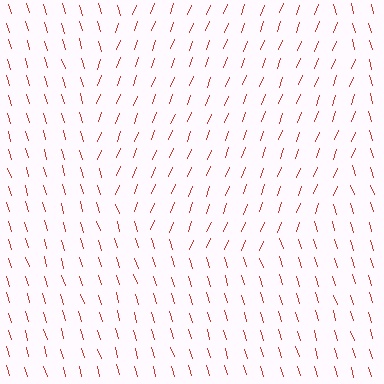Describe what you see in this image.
The image is filled with small red line segments. A circle region in the image has lines oriented differently from the surrounding lines, creating a visible texture boundary.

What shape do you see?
I see a circle.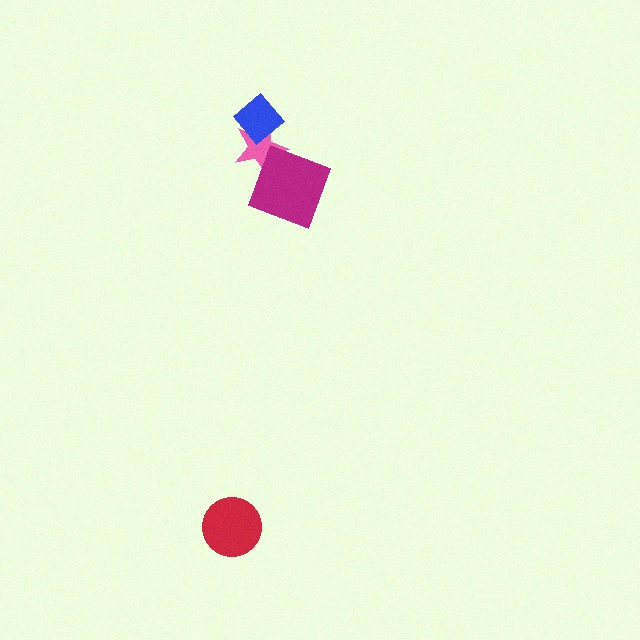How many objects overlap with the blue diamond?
1 object overlaps with the blue diamond.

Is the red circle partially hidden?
No, no other shape covers it.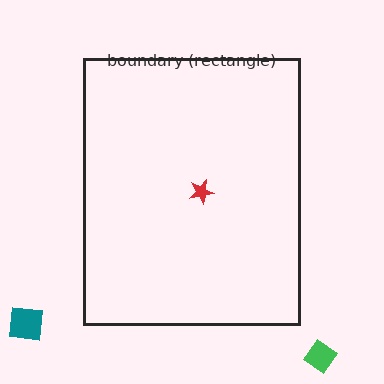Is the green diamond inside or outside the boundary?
Outside.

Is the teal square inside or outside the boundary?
Outside.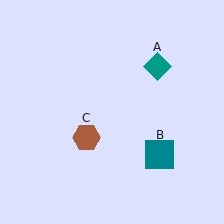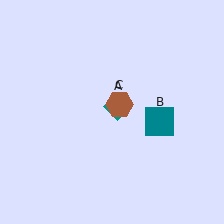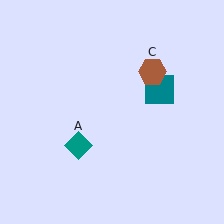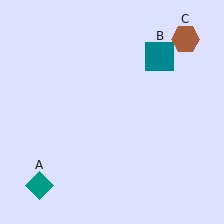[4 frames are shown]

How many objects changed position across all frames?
3 objects changed position: teal diamond (object A), teal square (object B), brown hexagon (object C).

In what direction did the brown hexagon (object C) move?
The brown hexagon (object C) moved up and to the right.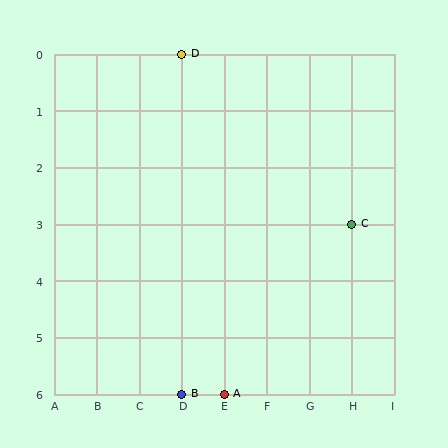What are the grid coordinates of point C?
Point C is at grid coordinates (H, 3).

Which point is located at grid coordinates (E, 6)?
Point A is at (E, 6).